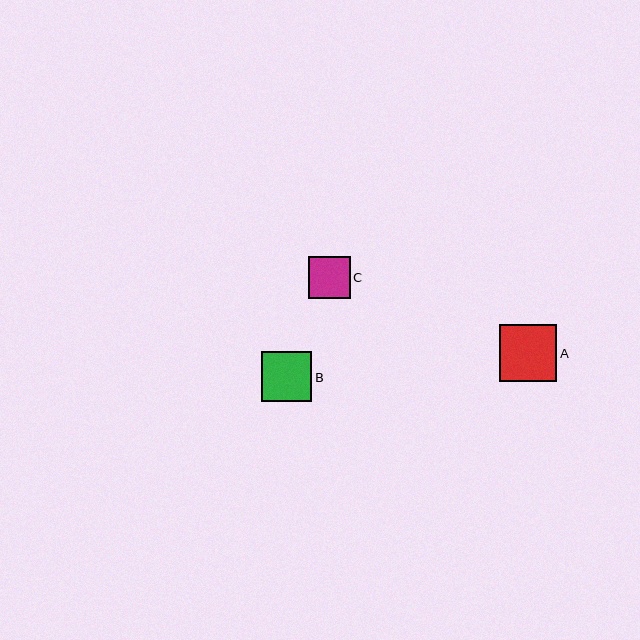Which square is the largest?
Square A is the largest with a size of approximately 57 pixels.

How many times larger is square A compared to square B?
Square A is approximately 1.2 times the size of square B.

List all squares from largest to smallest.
From largest to smallest: A, B, C.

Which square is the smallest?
Square C is the smallest with a size of approximately 42 pixels.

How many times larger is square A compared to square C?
Square A is approximately 1.4 times the size of square C.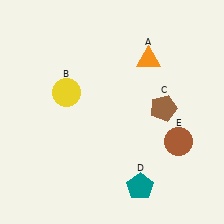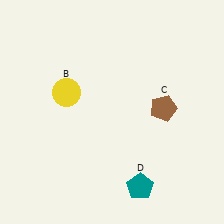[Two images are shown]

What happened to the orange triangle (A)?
The orange triangle (A) was removed in Image 2. It was in the top-right area of Image 1.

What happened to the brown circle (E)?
The brown circle (E) was removed in Image 2. It was in the bottom-right area of Image 1.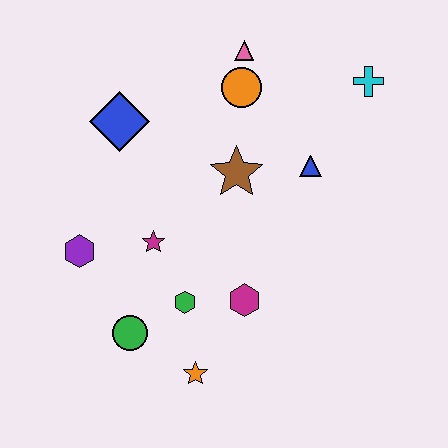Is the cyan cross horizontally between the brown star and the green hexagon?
No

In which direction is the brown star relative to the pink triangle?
The brown star is below the pink triangle.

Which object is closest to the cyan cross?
The blue triangle is closest to the cyan cross.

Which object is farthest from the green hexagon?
The cyan cross is farthest from the green hexagon.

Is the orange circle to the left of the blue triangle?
Yes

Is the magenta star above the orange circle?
No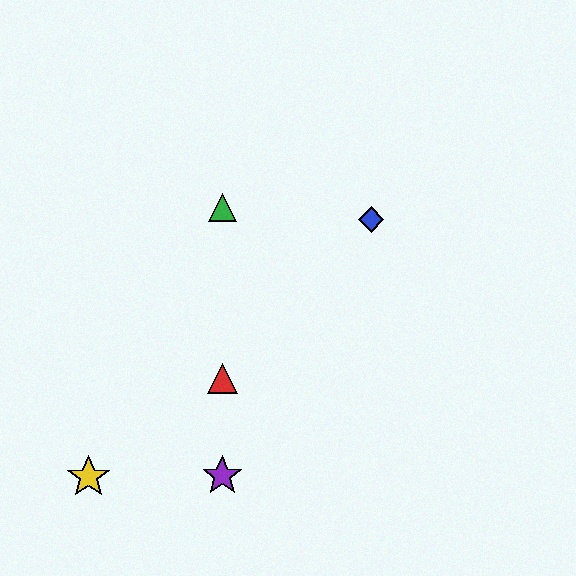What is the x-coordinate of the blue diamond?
The blue diamond is at x≈371.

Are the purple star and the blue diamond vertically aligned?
No, the purple star is at x≈222 and the blue diamond is at x≈371.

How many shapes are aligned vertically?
3 shapes (the red triangle, the green triangle, the purple star) are aligned vertically.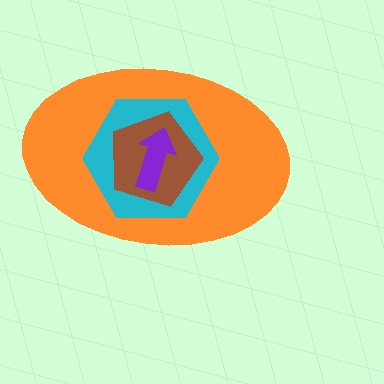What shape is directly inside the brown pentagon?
The purple arrow.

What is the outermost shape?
The orange ellipse.